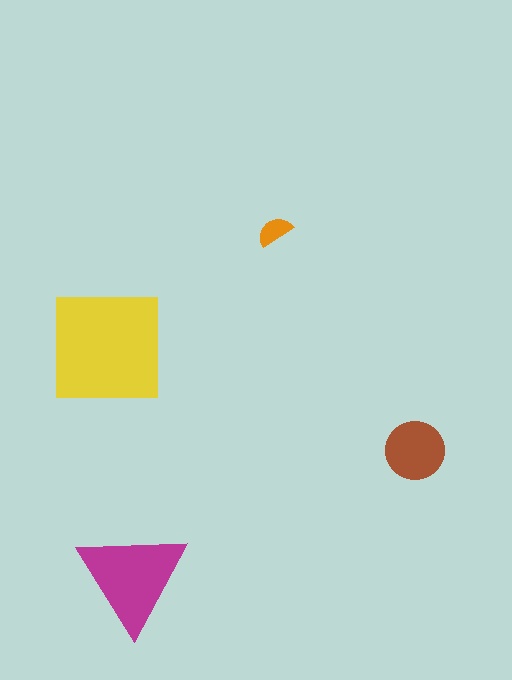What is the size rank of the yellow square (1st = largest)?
1st.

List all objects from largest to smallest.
The yellow square, the magenta triangle, the brown circle, the orange semicircle.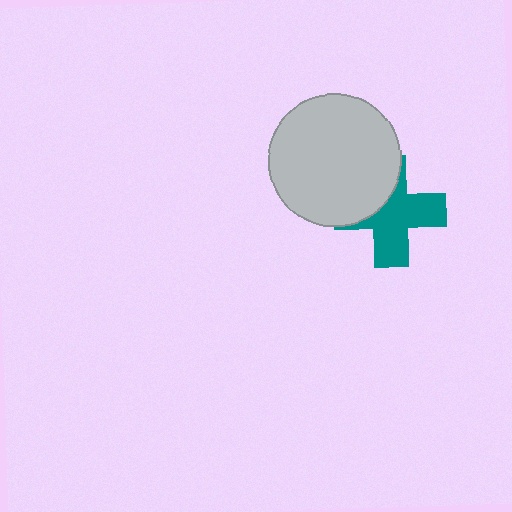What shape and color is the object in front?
The object in front is a light gray circle.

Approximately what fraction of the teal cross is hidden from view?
Roughly 37% of the teal cross is hidden behind the light gray circle.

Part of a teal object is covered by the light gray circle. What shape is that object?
It is a cross.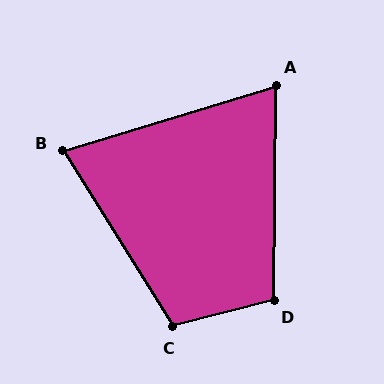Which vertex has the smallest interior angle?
A, at approximately 72 degrees.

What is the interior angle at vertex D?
Approximately 105 degrees (obtuse).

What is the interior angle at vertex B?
Approximately 75 degrees (acute).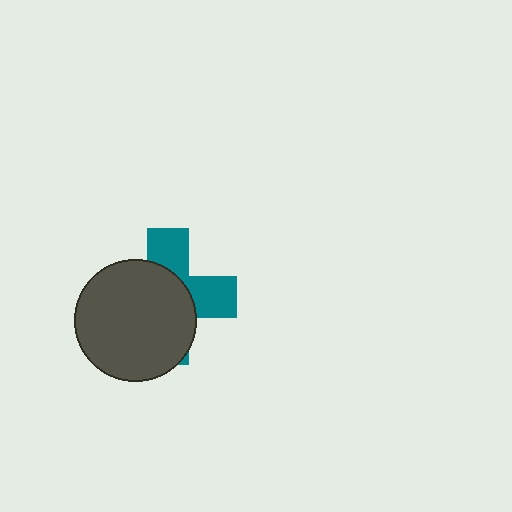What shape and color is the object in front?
The object in front is a dark gray circle.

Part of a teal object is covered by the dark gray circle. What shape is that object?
It is a cross.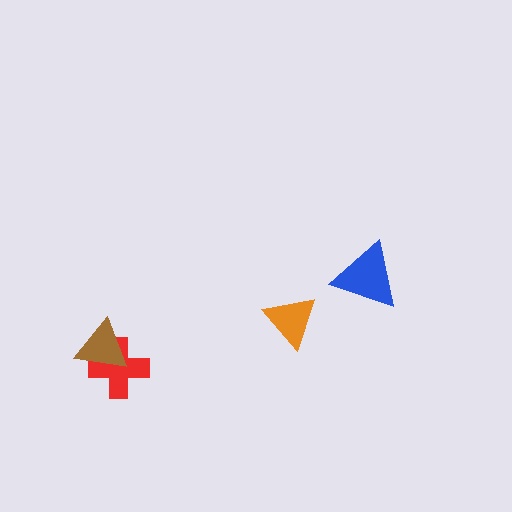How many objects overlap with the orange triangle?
0 objects overlap with the orange triangle.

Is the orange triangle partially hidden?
No, no other shape covers it.